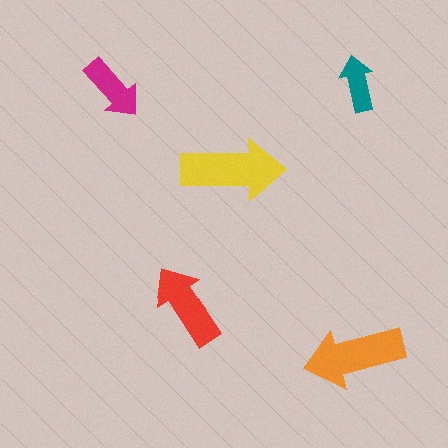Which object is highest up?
The teal arrow is topmost.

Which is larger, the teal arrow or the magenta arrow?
The magenta one.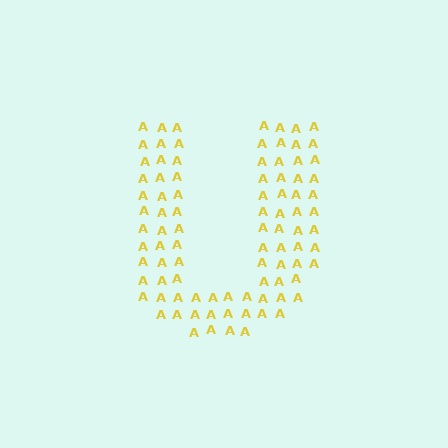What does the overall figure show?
The overall figure shows the letter U.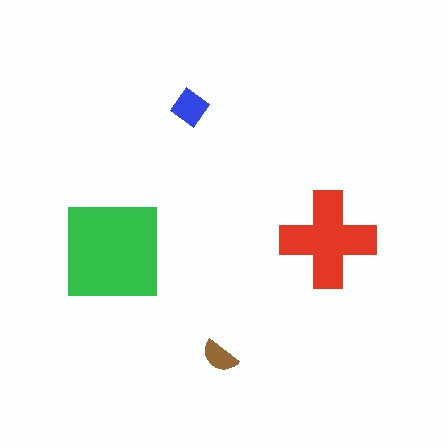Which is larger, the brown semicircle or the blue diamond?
The blue diamond.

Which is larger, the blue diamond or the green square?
The green square.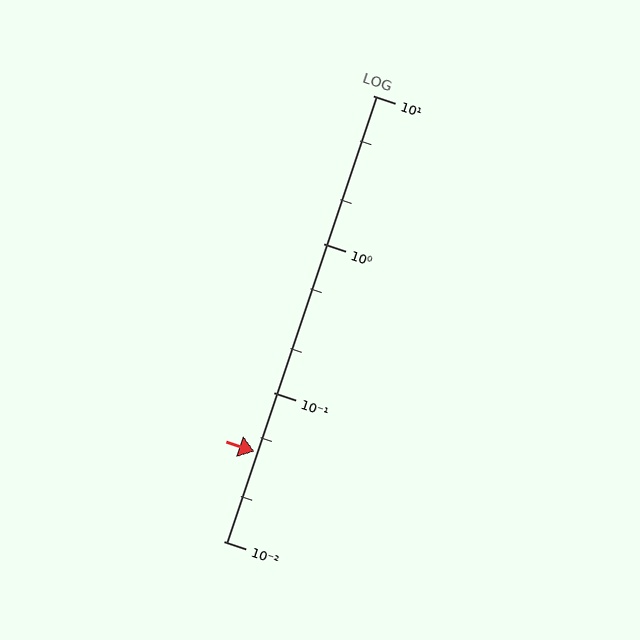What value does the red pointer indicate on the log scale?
The pointer indicates approximately 0.04.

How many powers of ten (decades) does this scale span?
The scale spans 3 decades, from 0.01 to 10.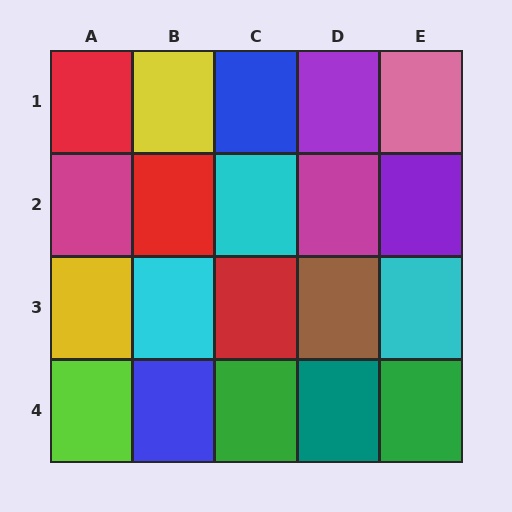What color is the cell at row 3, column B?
Cyan.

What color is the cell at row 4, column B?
Blue.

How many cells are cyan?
3 cells are cyan.